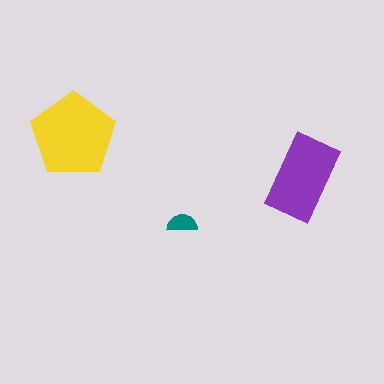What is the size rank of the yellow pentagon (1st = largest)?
1st.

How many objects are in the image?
There are 3 objects in the image.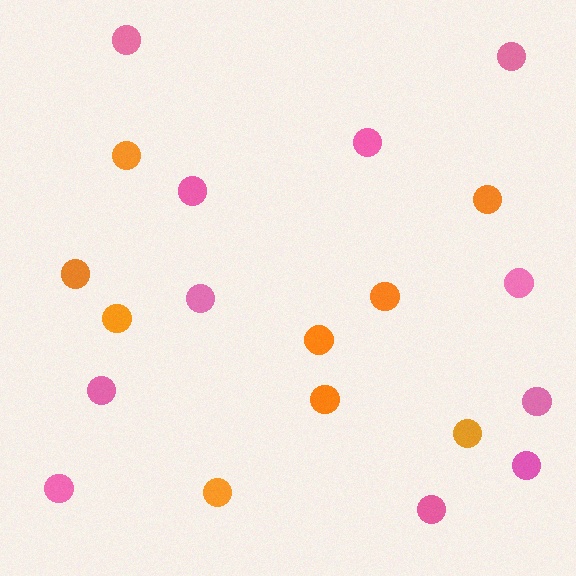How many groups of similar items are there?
There are 2 groups: one group of pink circles (11) and one group of orange circles (9).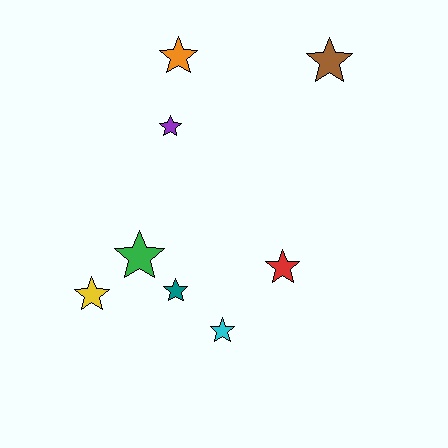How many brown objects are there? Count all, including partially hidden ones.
There is 1 brown object.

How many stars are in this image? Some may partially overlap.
There are 8 stars.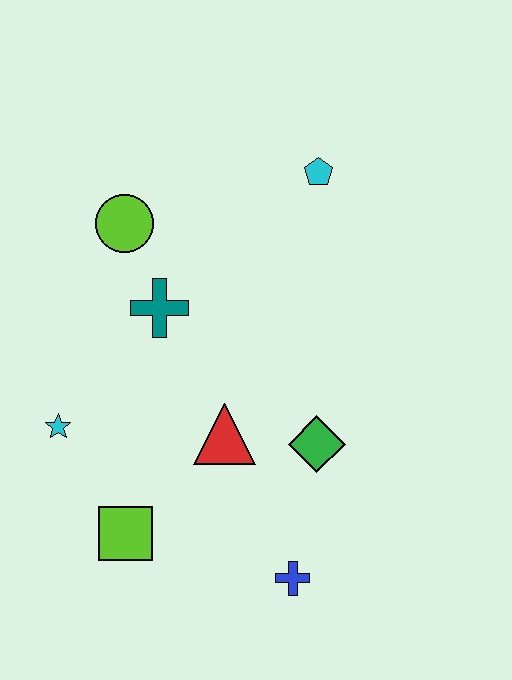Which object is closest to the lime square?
The cyan star is closest to the lime square.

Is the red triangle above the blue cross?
Yes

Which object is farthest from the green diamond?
The lime circle is farthest from the green diamond.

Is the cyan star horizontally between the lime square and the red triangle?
No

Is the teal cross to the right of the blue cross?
No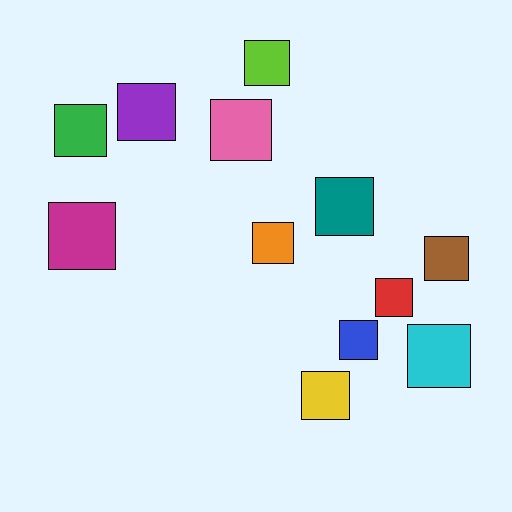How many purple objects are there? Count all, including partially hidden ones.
There is 1 purple object.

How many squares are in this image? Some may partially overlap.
There are 12 squares.